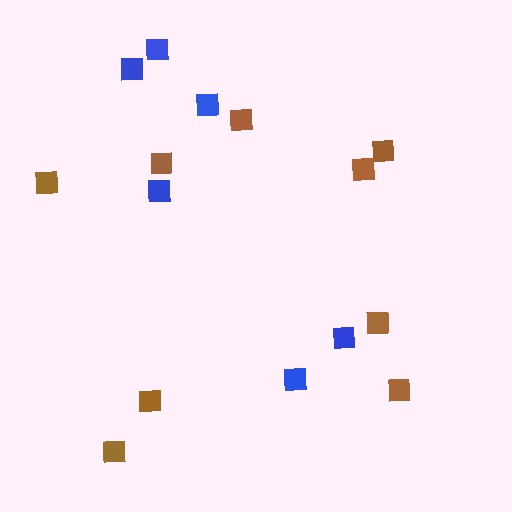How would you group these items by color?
There are 2 groups: one group of brown squares (9) and one group of blue squares (6).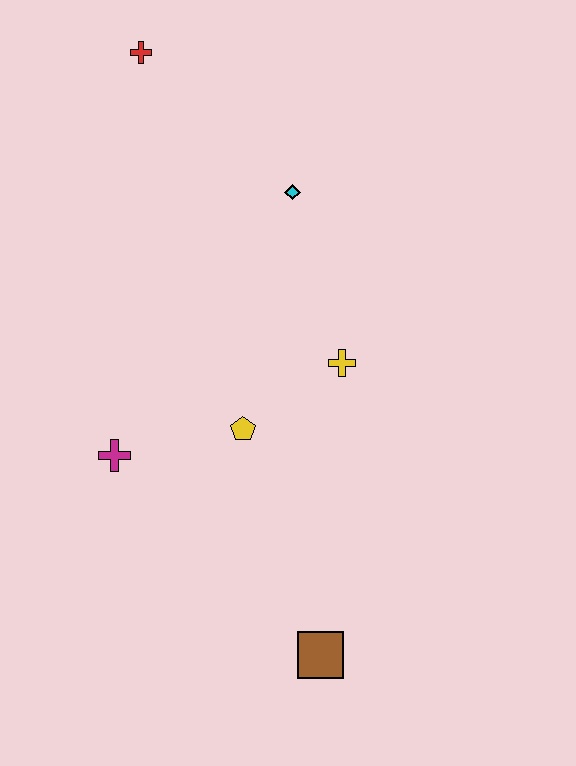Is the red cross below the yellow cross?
No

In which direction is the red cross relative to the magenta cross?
The red cross is above the magenta cross.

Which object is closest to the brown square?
The yellow pentagon is closest to the brown square.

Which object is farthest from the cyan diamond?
The brown square is farthest from the cyan diamond.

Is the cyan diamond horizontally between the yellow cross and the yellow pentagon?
Yes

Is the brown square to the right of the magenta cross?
Yes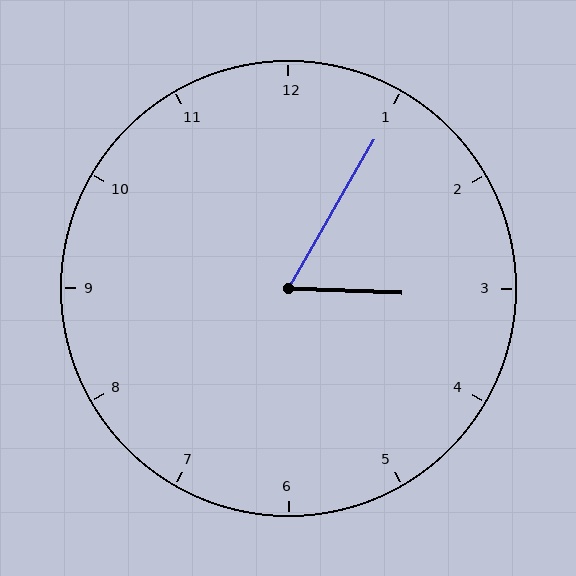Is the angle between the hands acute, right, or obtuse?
It is acute.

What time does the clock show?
3:05.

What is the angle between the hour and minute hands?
Approximately 62 degrees.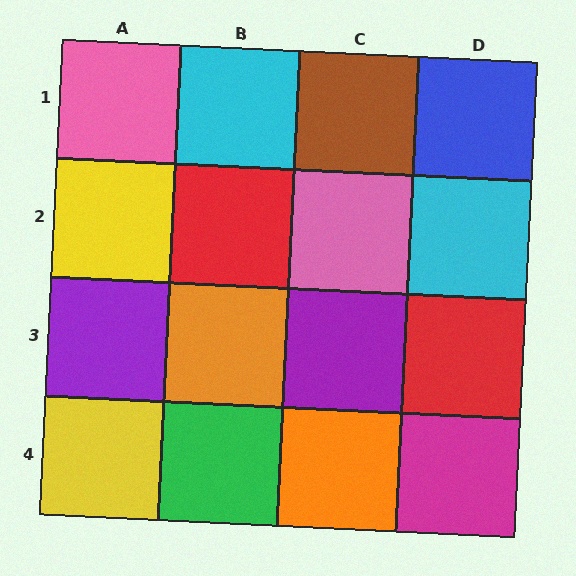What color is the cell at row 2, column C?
Pink.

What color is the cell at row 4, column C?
Orange.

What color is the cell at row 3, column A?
Purple.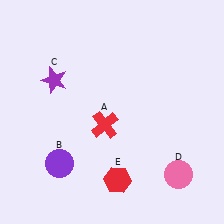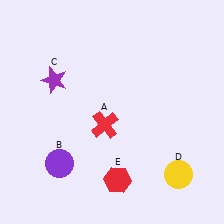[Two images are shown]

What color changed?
The circle (D) changed from pink in Image 1 to yellow in Image 2.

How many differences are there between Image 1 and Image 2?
There is 1 difference between the two images.